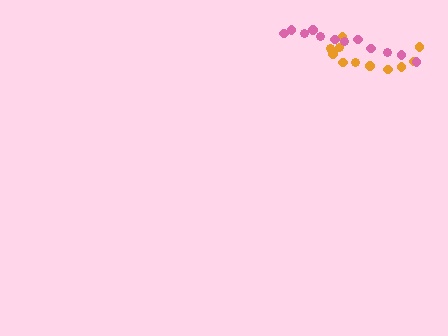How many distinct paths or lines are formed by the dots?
There are 2 distinct paths.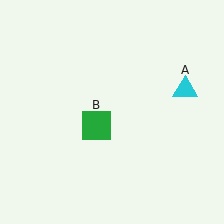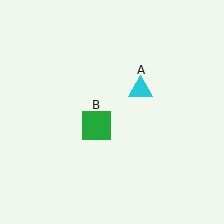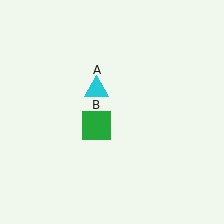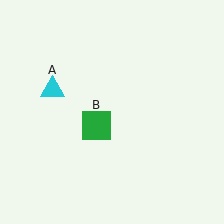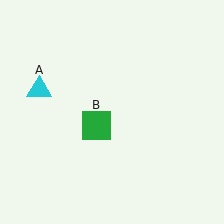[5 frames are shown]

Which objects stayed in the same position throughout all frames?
Green square (object B) remained stationary.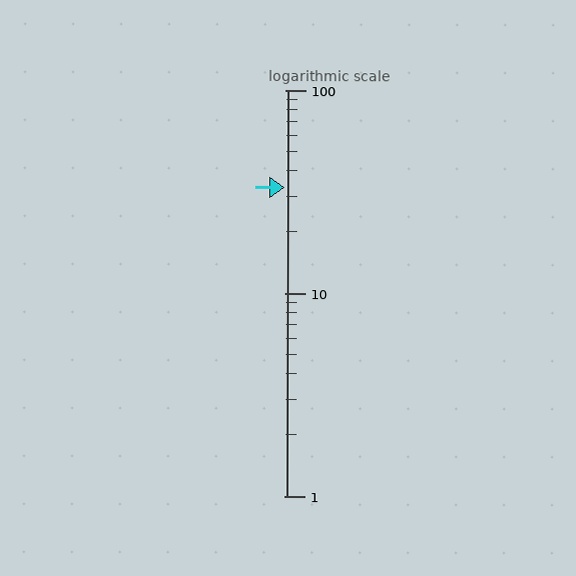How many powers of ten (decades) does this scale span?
The scale spans 2 decades, from 1 to 100.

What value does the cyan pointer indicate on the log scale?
The pointer indicates approximately 33.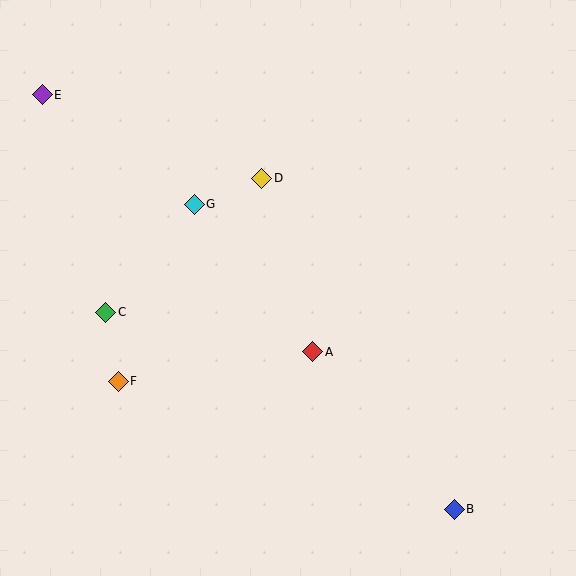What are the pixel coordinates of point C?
Point C is at (106, 312).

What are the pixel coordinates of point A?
Point A is at (313, 352).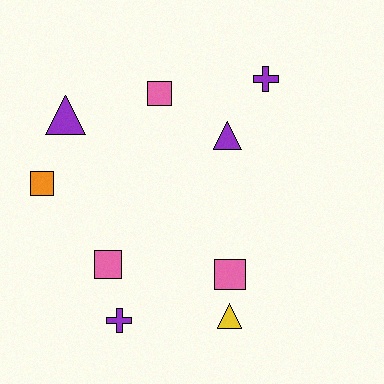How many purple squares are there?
There are no purple squares.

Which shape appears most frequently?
Square, with 4 objects.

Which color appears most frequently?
Purple, with 4 objects.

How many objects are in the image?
There are 9 objects.